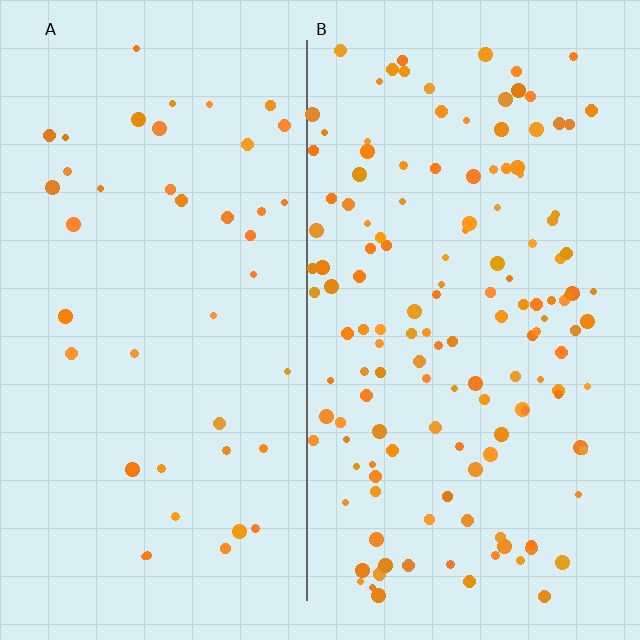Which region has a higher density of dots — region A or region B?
B (the right).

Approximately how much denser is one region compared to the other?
Approximately 3.4× — region B over region A.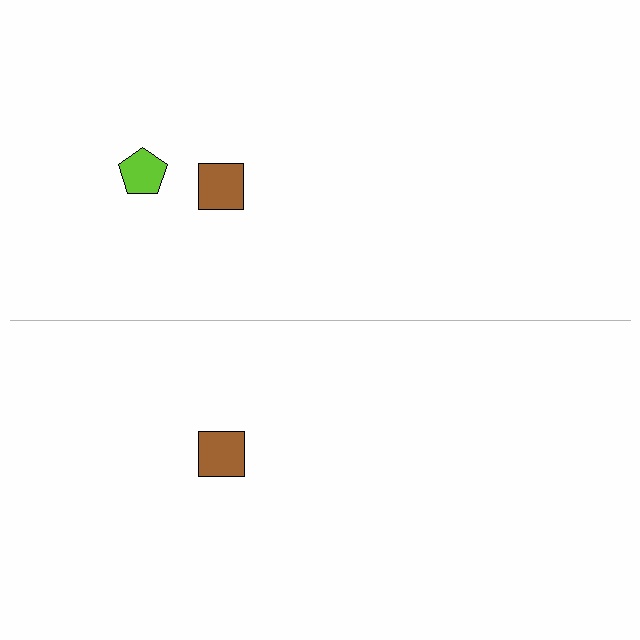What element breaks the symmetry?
A lime pentagon is missing from the bottom side.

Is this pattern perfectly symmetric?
No, the pattern is not perfectly symmetric. A lime pentagon is missing from the bottom side.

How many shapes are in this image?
There are 3 shapes in this image.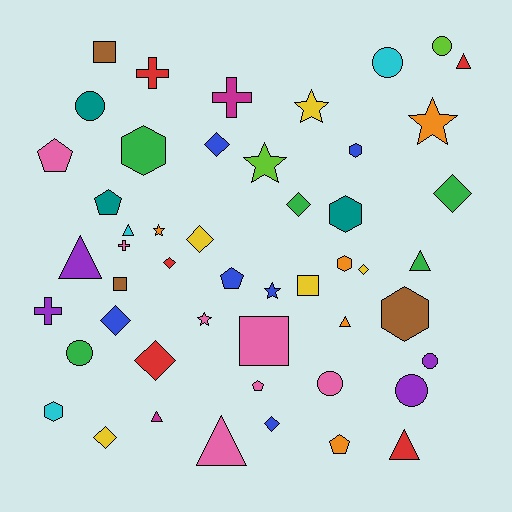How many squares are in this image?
There are 4 squares.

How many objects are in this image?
There are 50 objects.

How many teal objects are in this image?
There are 3 teal objects.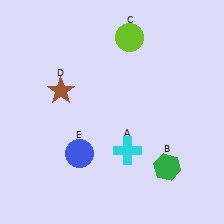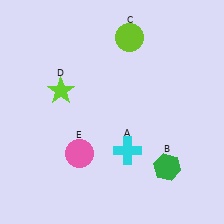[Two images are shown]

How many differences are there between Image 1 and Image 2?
There are 2 differences between the two images.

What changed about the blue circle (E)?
In Image 1, E is blue. In Image 2, it changed to pink.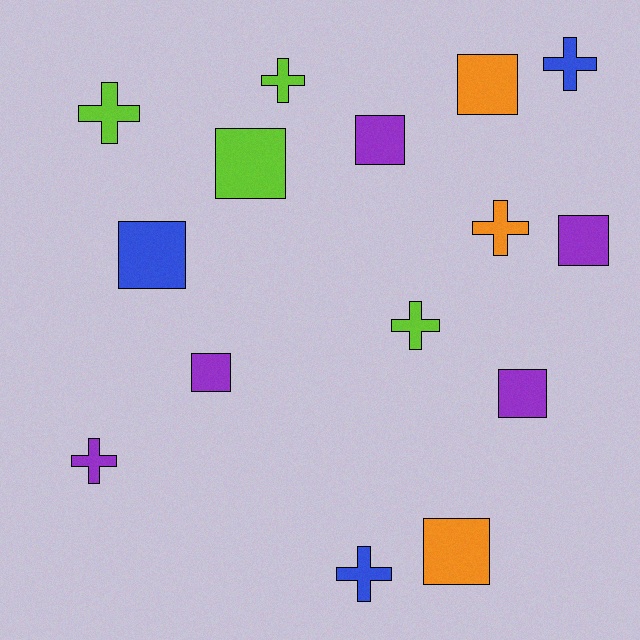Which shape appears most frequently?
Square, with 8 objects.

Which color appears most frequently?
Purple, with 5 objects.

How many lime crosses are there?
There are 3 lime crosses.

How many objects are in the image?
There are 15 objects.